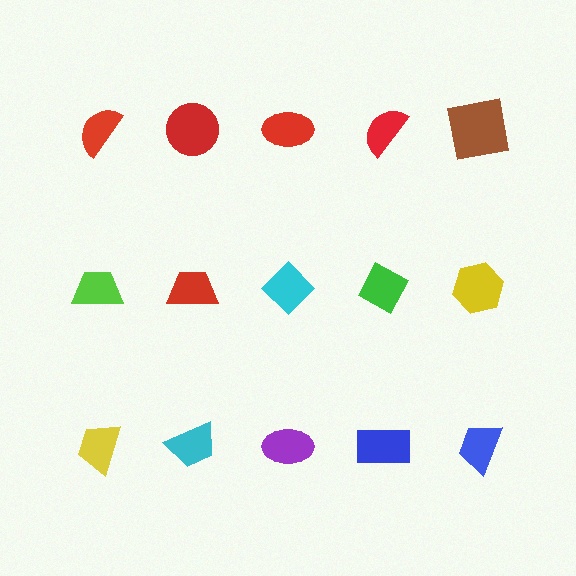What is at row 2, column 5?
A yellow hexagon.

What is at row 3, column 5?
A blue trapezoid.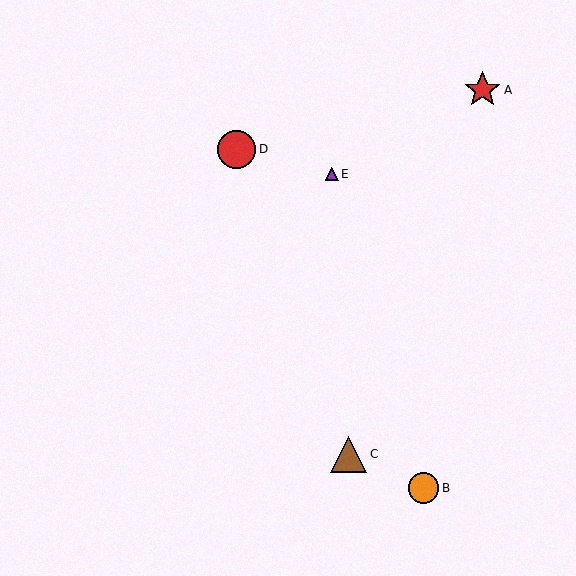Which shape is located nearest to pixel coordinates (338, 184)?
The purple triangle (labeled E) at (332, 174) is nearest to that location.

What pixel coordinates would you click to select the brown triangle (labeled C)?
Click at (348, 454) to select the brown triangle C.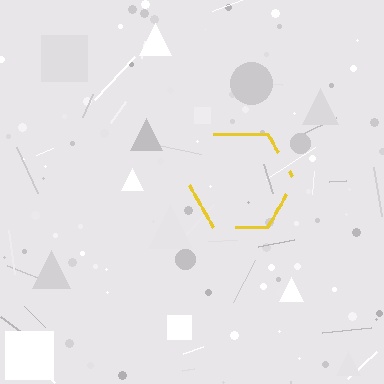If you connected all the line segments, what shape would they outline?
They would outline a hexagon.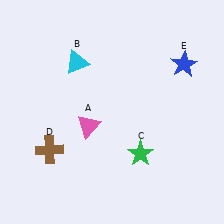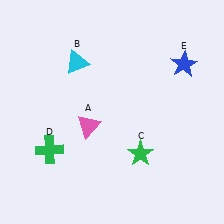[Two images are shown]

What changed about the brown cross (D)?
In Image 1, D is brown. In Image 2, it changed to green.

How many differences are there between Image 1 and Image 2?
There is 1 difference between the two images.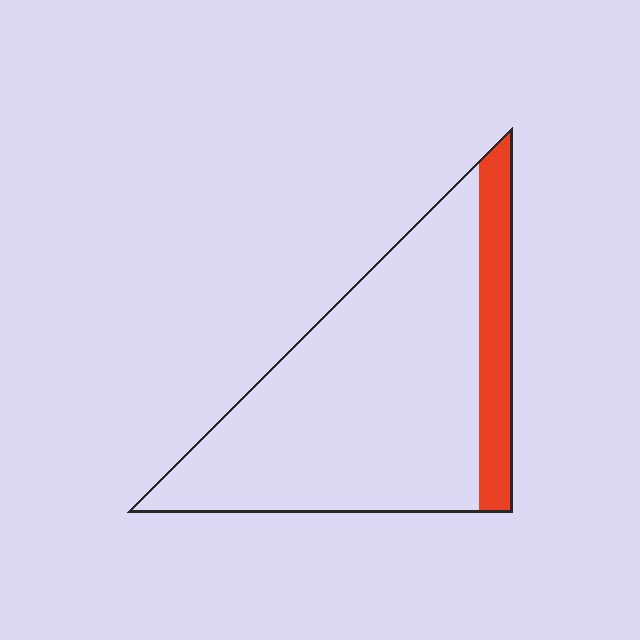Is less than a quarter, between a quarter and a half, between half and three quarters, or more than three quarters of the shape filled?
Less than a quarter.